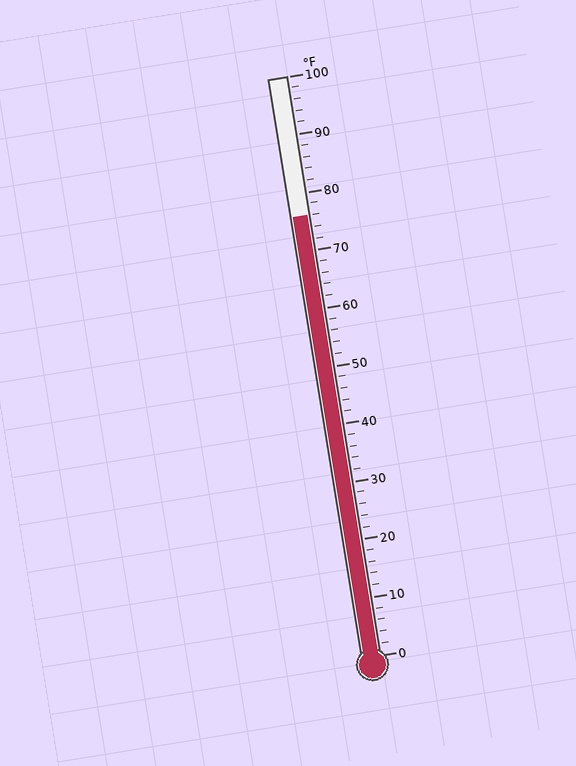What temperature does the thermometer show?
The thermometer shows approximately 76°F.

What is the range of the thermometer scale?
The thermometer scale ranges from 0°F to 100°F.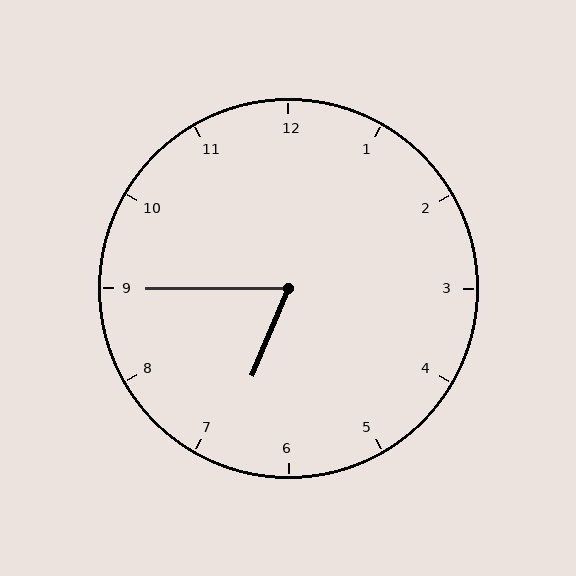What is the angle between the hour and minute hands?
Approximately 68 degrees.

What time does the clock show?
6:45.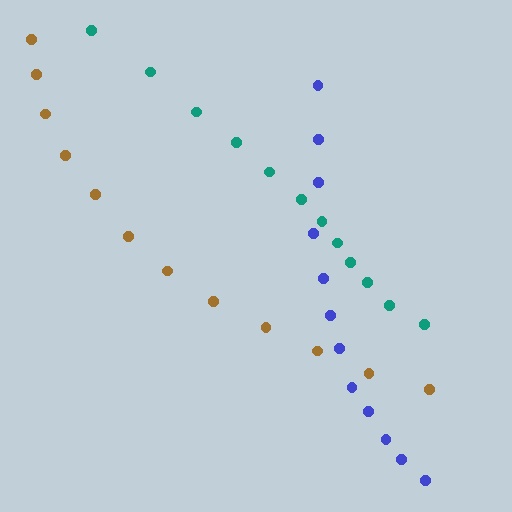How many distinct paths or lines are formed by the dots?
There are 3 distinct paths.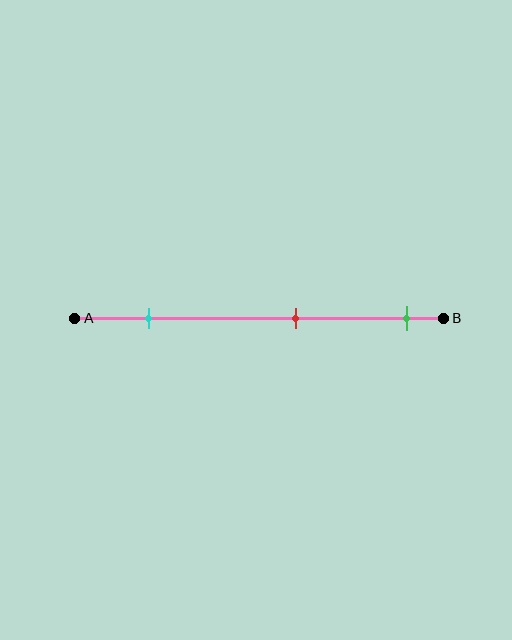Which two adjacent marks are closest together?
The red and green marks are the closest adjacent pair.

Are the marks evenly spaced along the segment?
Yes, the marks are approximately evenly spaced.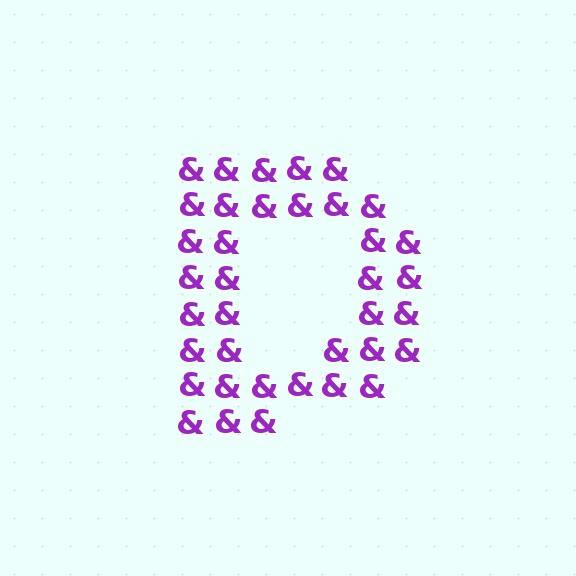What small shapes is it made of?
It is made of small ampersands.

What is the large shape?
The large shape is the letter D.